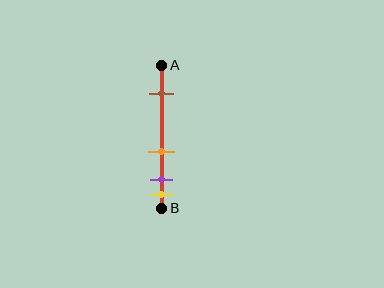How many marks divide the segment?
There are 4 marks dividing the segment.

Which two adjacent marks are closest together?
The purple and yellow marks are the closest adjacent pair.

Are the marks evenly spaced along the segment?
No, the marks are not evenly spaced.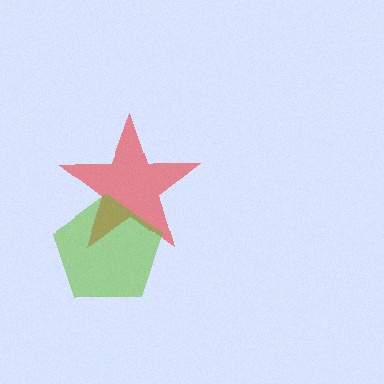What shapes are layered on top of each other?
The layered shapes are: a red star, a lime pentagon.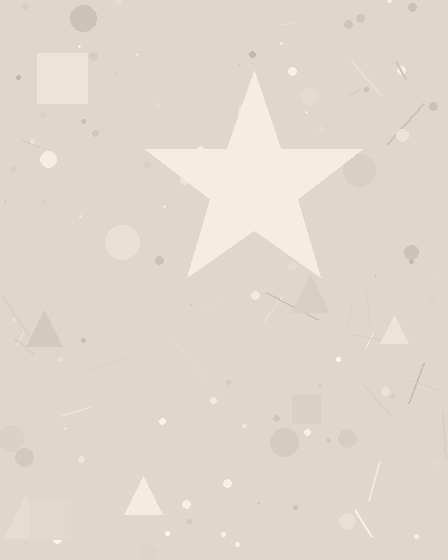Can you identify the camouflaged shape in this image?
The camouflaged shape is a star.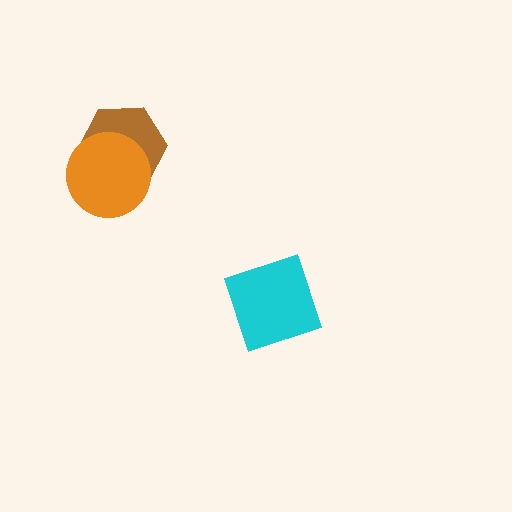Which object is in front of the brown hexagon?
The orange circle is in front of the brown hexagon.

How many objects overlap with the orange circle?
1 object overlaps with the orange circle.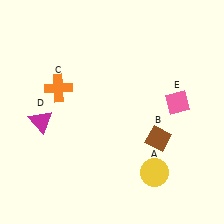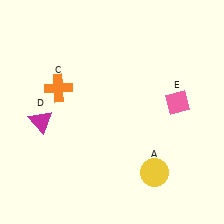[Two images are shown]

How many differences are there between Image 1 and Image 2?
There is 1 difference between the two images.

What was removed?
The brown diamond (B) was removed in Image 2.